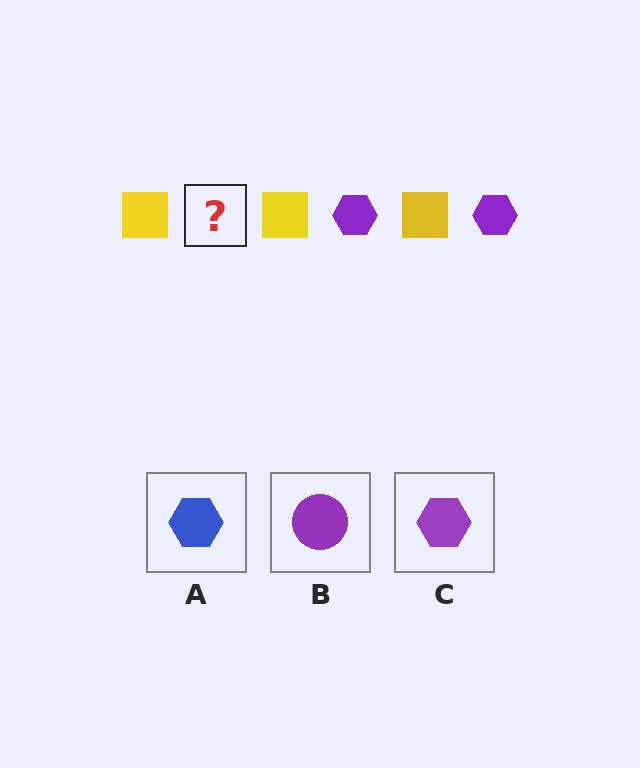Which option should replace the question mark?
Option C.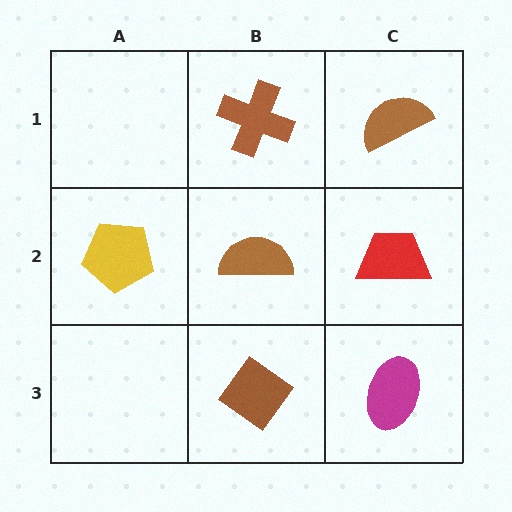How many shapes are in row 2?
3 shapes.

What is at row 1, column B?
A brown cross.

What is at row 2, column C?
A red trapezoid.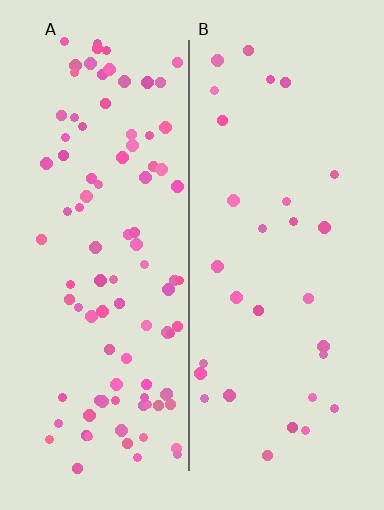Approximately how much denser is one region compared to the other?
Approximately 3.2× — region A over region B.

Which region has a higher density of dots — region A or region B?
A (the left).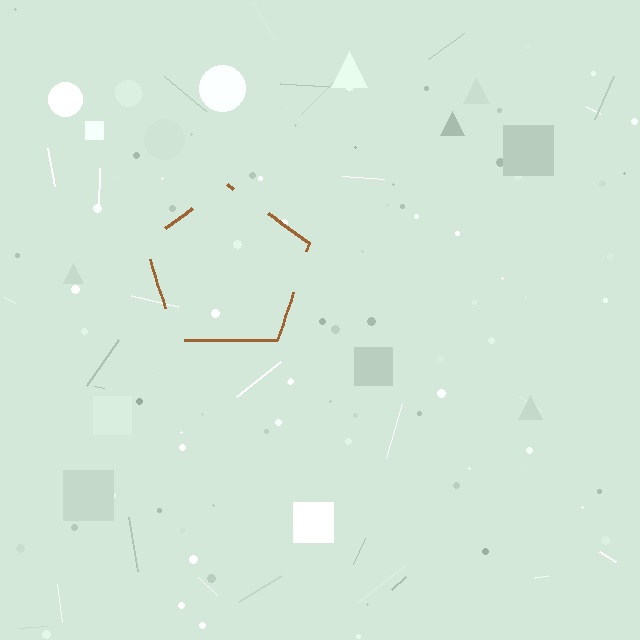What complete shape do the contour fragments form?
The contour fragments form a pentagon.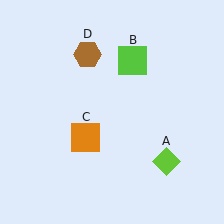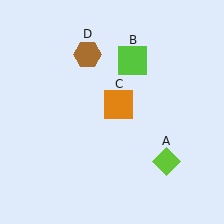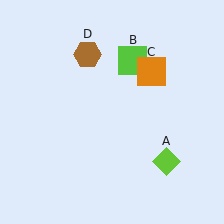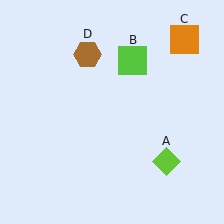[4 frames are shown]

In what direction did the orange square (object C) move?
The orange square (object C) moved up and to the right.